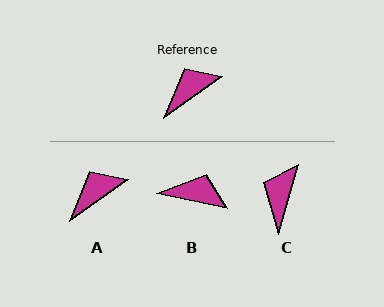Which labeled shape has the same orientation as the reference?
A.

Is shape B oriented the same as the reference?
No, it is off by about 47 degrees.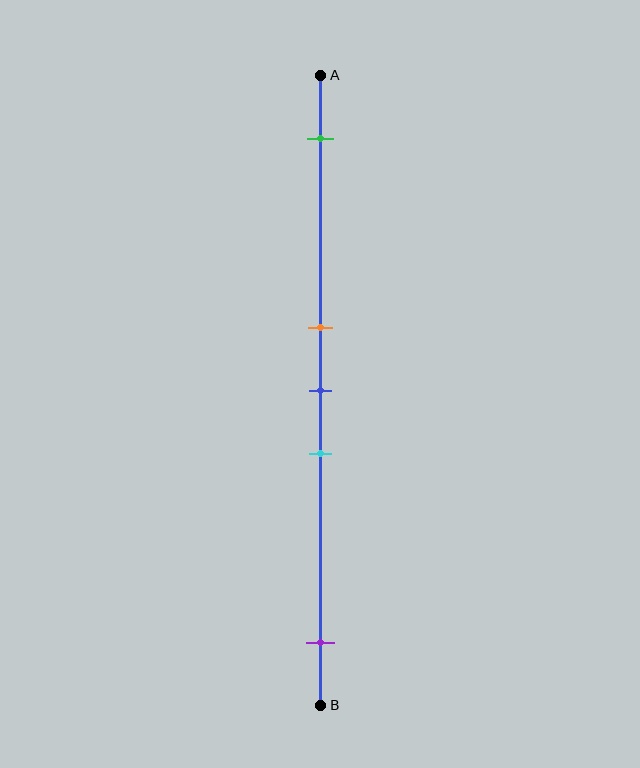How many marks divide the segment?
There are 5 marks dividing the segment.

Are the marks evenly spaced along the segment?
No, the marks are not evenly spaced.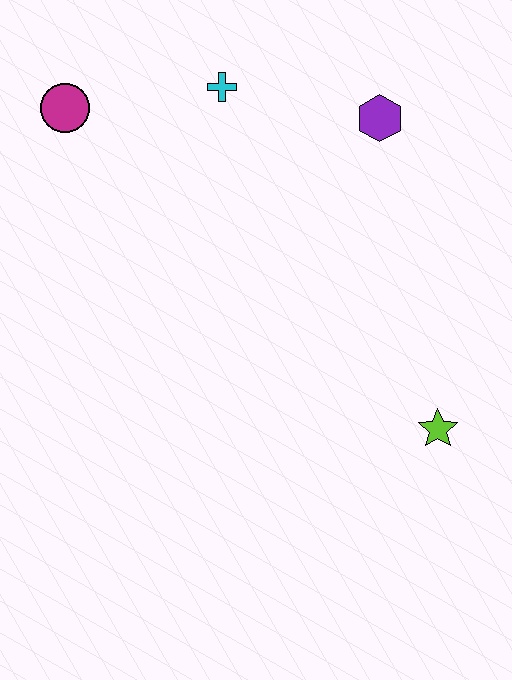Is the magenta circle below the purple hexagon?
No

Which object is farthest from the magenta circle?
The lime star is farthest from the magenta circle.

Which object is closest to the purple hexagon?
The cyan cross is closest to the purple hexagon.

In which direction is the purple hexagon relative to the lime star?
The purple hexagon is above the lime star.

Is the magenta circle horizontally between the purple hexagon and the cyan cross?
No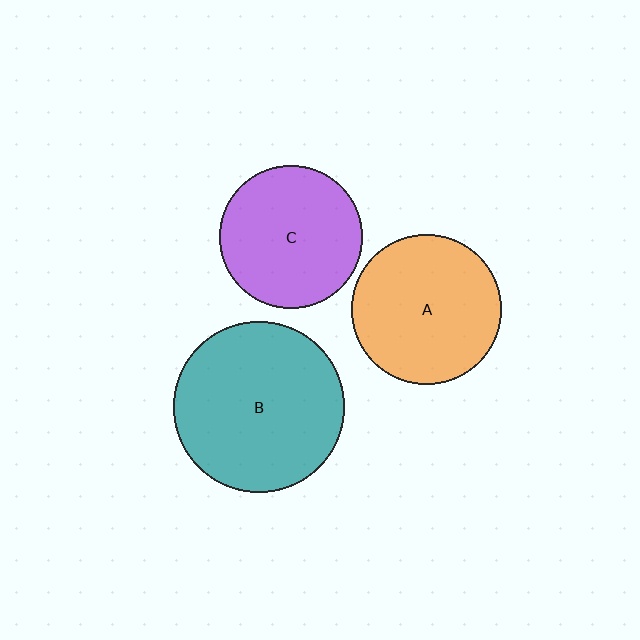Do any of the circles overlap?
No, none of the circles overlap.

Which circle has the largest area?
Circle B (teal).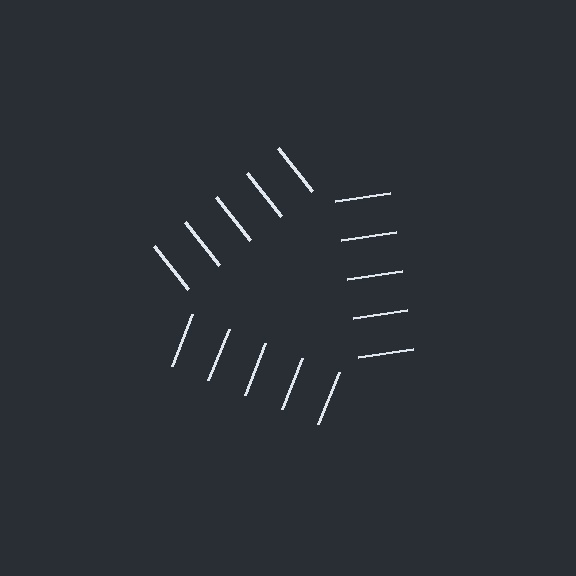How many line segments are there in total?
15 — 5 along each of the 3 edges.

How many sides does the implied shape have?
3 sides — the line-ends trace a triangle.